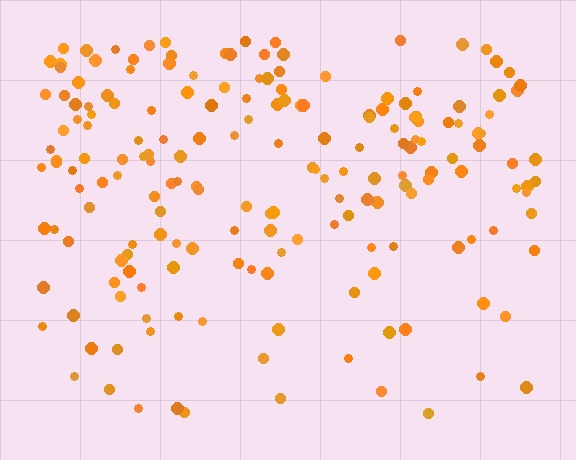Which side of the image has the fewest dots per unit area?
The bottom.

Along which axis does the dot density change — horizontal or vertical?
Vertical.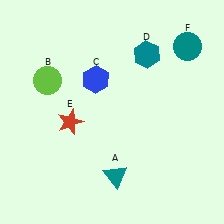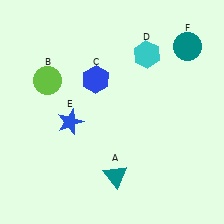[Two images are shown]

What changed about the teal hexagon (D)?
In Image 1, D is teal. In Image 2, it changed to cyan.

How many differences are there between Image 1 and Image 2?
There are 2 differences between the two images.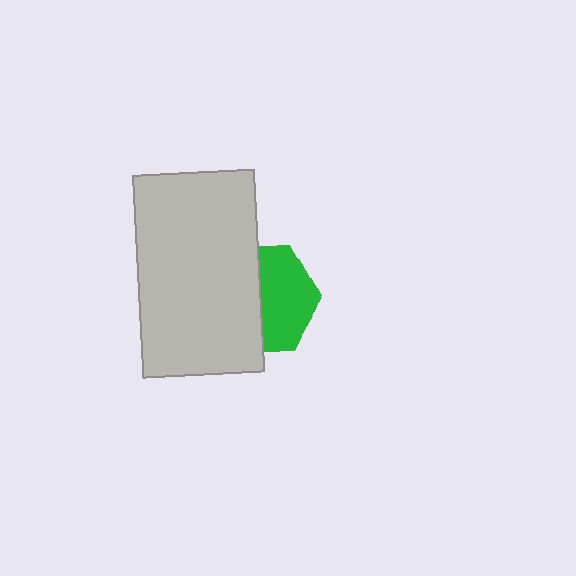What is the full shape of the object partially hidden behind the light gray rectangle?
The partially hidden object is a green hexagon.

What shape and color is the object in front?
The object in front is a light gray rectangle.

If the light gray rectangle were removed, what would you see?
You would see the complete green hexagon.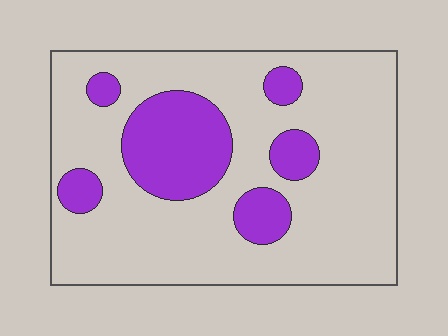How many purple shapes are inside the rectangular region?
6.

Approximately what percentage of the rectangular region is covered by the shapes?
Approximately 20%.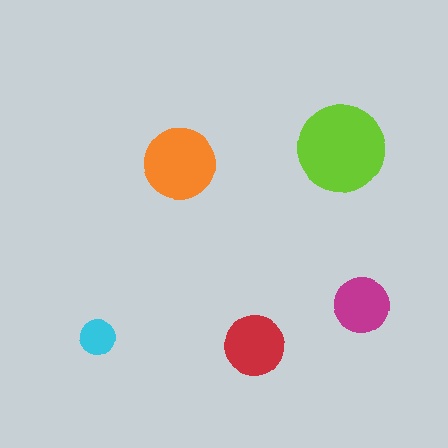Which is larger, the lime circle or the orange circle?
The lime one.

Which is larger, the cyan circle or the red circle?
The red one.